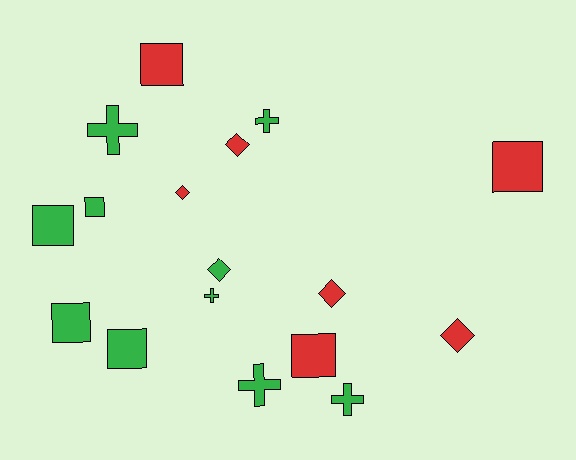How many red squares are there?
There are 3 red squares.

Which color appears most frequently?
Green, with 10 objects.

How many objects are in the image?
There are 17 objects.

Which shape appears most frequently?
Square, with 7 objects.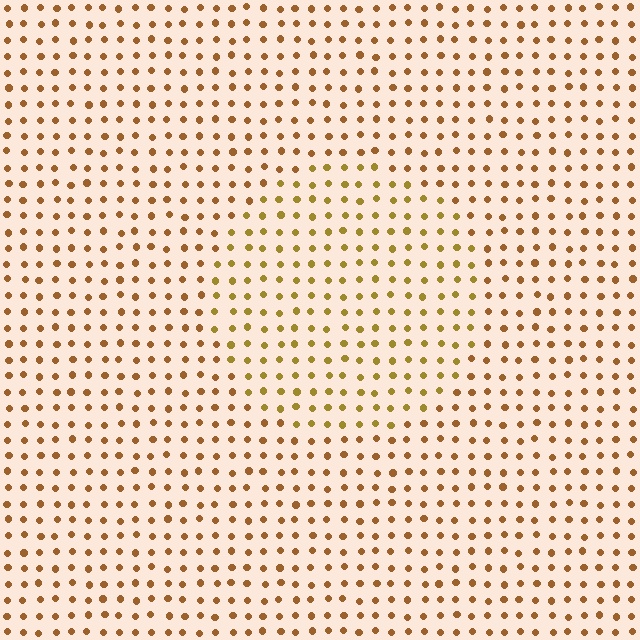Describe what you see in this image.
The image is filled with small brown elements in a uniform arrangement. A circle-shaped region is visible where the elements are tinted to a slightly different hue, forming a subtle color boundary.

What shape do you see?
I see a circle.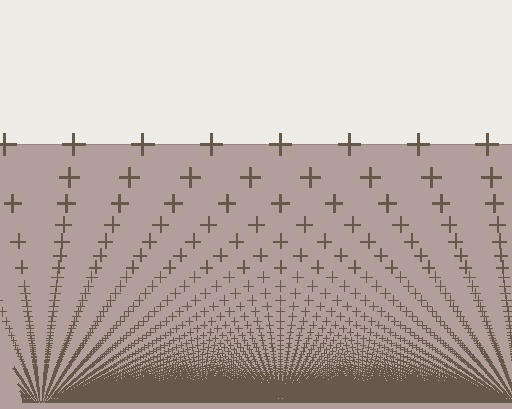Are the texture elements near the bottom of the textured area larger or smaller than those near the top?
Smaller. The gradient is inverted — elements near the bottom are smaller and denser.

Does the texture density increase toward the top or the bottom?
Density increases toward the bottom.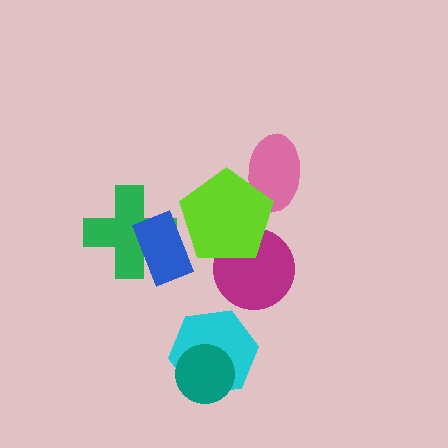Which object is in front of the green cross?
The blue rectangle is in front of the green cross.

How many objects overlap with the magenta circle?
1 object overlaps with the magenta circle.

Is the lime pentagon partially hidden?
Yes, it is partially covered by another shape.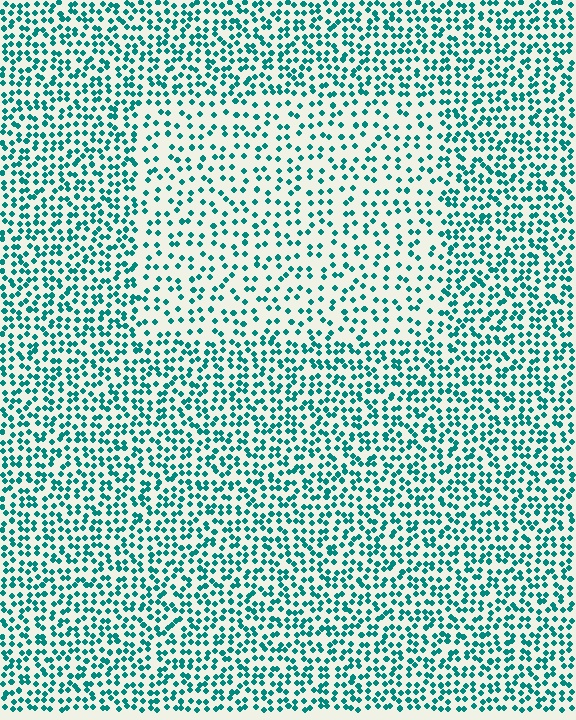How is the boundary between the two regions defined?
The boundary is defined by a change in element density (approximately 1.8x ratio). All elements are the same color, size, and shape.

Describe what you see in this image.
The image contains small teal elements arranged at two different densities. A rectangle-shaped region is visible where the elements are less densely packed than the surrounding area.